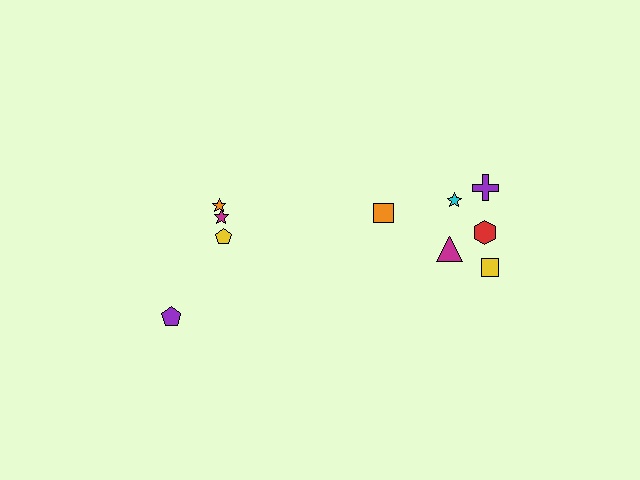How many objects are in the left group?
There are 4 objects.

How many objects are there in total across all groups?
There are 10 objects.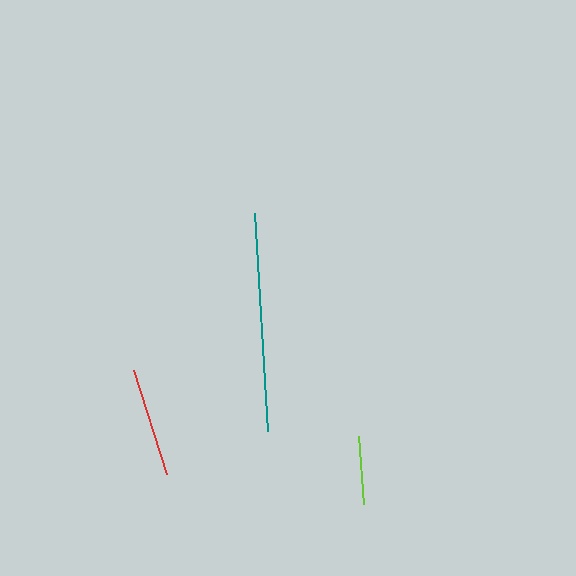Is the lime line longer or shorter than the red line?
The red line is longer than the lime line.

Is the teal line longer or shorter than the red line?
The teal line is longer than the red line.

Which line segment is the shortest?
The lime line is the shortest at approximately 68 pixels.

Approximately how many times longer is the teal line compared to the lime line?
The teal line is approximately 3.2 times the length of the lime line.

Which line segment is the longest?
The teal line is the longest at approximately 218 pixels.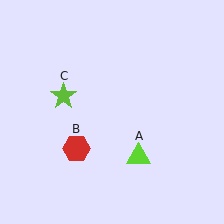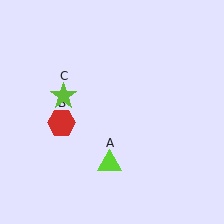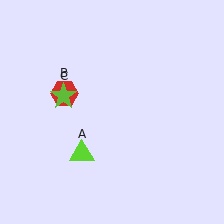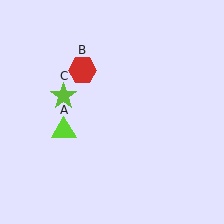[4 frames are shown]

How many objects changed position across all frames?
2 objects changed position: lime triangle (object A), red hexagon (object B).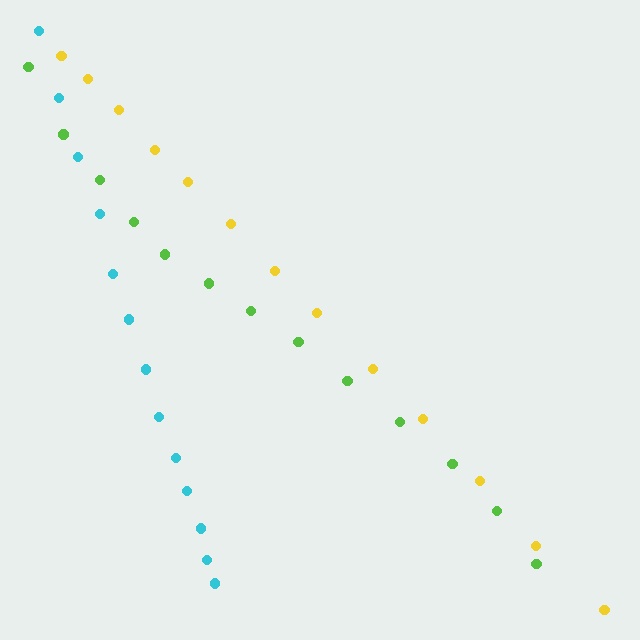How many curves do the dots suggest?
There are 3 distinct paths.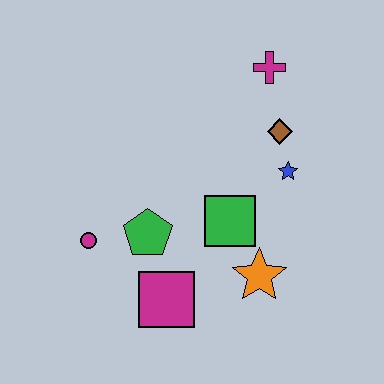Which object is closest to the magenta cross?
The brown diamond is closest to the magenta cross.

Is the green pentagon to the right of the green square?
No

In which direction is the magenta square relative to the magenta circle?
The magenta square is to the right of the magenta circle.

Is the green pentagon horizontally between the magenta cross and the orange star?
No